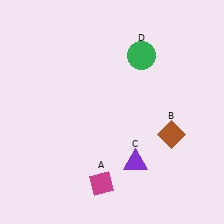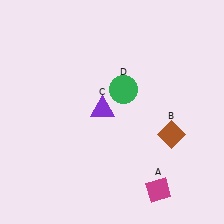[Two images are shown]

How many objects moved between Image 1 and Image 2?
3 objects moved between the two images.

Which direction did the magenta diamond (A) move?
The magenta diamond (A) moved right.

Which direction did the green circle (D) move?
The green circle (D) moved down.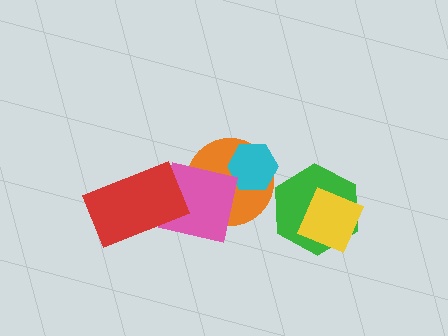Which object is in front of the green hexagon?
The yellow diamond is in front of the green hexagon.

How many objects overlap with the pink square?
2 objects overlap with the pink square.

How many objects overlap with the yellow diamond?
1 object overlaps with the yellow diamond.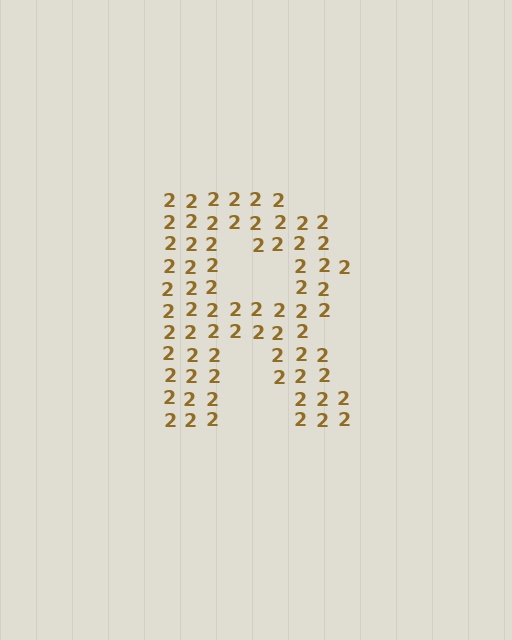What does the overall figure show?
The overall figure shows the letter R.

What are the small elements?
The small elements are digit 2's.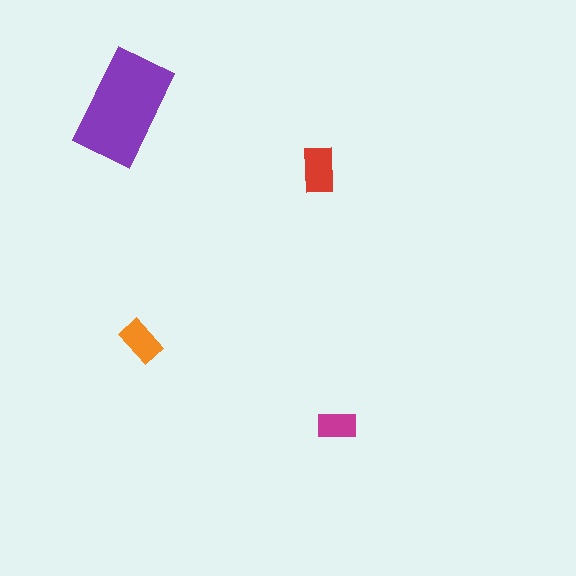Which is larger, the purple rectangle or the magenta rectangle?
The purple one.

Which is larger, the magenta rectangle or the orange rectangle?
The orange one.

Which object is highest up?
The purple rectangle is topmost.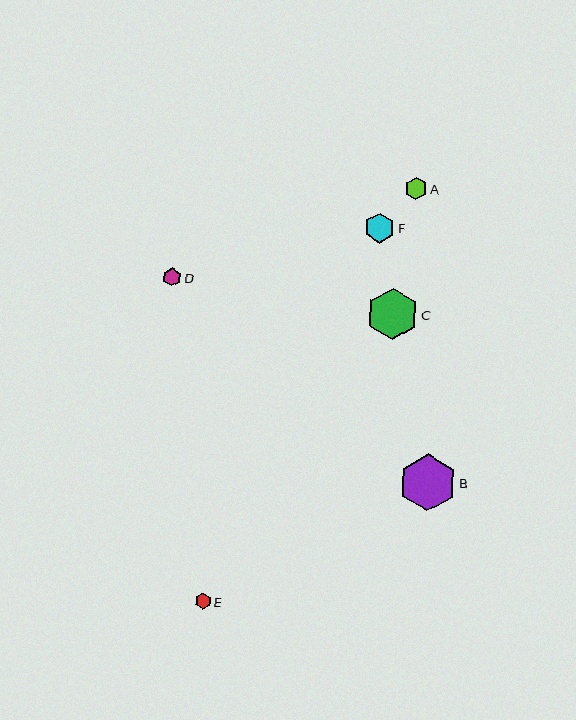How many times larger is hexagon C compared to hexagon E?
Hexagon C is approximately 3.2 times the size of hexagon E.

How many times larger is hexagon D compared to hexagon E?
Hexagon D is approximately 1.1 times the size of hexagon E.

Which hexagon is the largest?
Hexagon B is the largest with a size of approximately 57 pixels.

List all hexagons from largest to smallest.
From largest to smallest: B, C, F, A, D, E.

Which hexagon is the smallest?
Hexagon E is the smallest with a size of approximately 16 pixels.